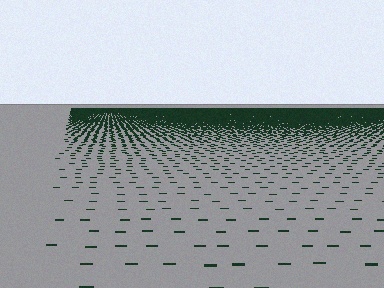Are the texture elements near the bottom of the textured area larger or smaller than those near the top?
Larger. Near the bottom, elements are closer to the viewer and appear at a bigger on-screen size.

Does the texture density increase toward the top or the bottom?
Density increases toward the top.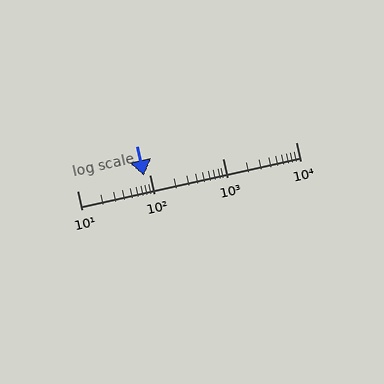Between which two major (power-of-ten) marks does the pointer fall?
The pointer is between 10 and 100.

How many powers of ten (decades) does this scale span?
The scale spans 3 decades, from 10 to 10000.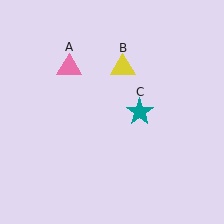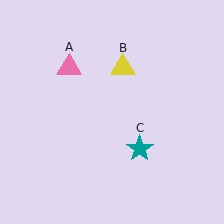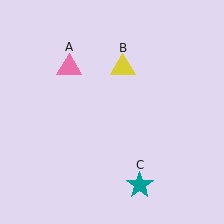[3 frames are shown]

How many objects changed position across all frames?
1 object changed position: teal star (object C).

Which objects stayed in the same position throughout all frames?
Pink triangle (object A) and yellow triangle (object B) remained stationary.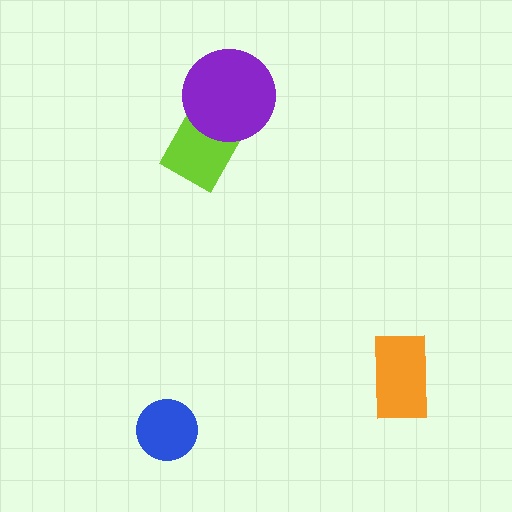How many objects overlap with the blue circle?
0 objects overlap with the blue circle.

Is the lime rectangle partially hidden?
Yes, it is partially covered by another shape.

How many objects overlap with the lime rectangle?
1 object overlaps with the lime rectangle.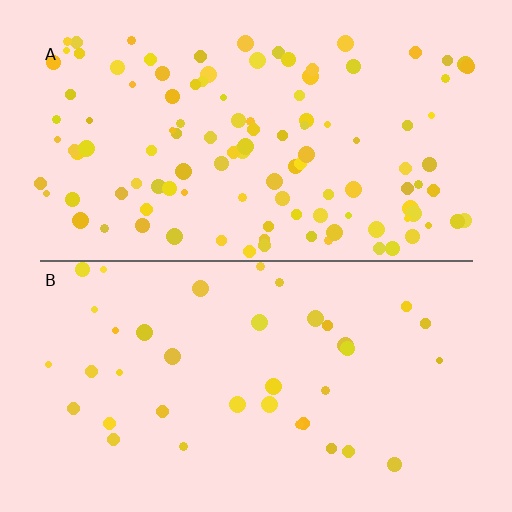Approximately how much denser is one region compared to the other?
Approximately 3.0× — region A over region B.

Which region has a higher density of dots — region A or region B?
A (the top).